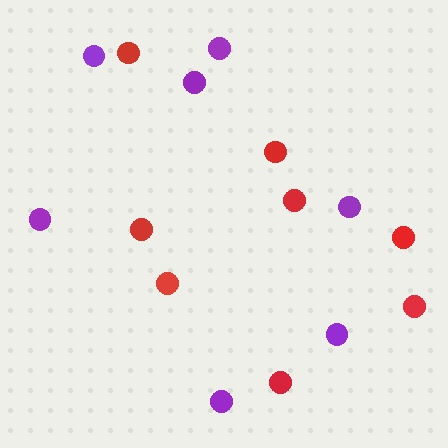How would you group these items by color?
There are 2 groups: one group of red circles (8) and one group of purple circles (7).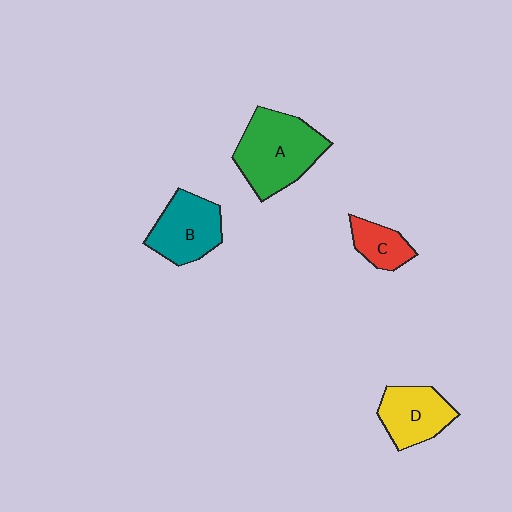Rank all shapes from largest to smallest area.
From largest to smallest: A (green), B (teal), D (yellow), C (red).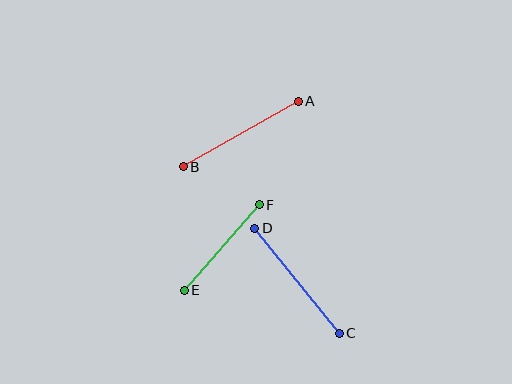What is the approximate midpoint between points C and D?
The midpoint is at approximately (297, 281) pixels.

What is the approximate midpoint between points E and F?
The midpoint is at approximately (222, 248) pixels.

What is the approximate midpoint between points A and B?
The midpoint is at approximately (241, 134) pixels.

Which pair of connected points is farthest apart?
Points C and D are farthest apart.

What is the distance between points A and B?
The distance is approximately 132 pixels.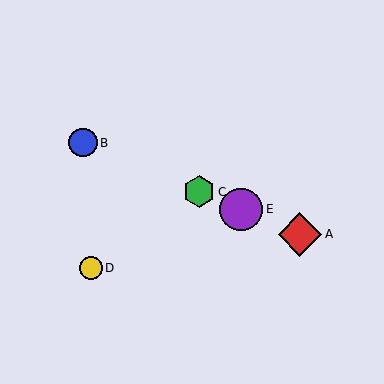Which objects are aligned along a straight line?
Objects A, B, C, E are aligned along a straight line.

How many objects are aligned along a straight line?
4 objects (A, B, C, E) are aligned along a straight line.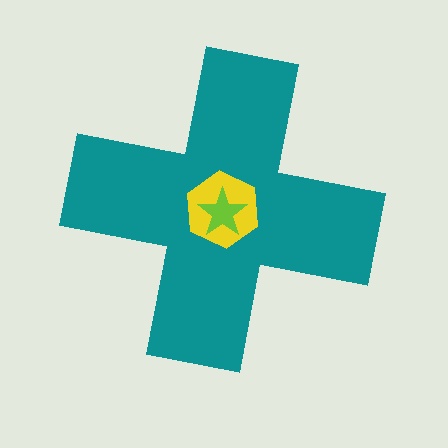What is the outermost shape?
The teal cross.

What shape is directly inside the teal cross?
The yellow hexagon.